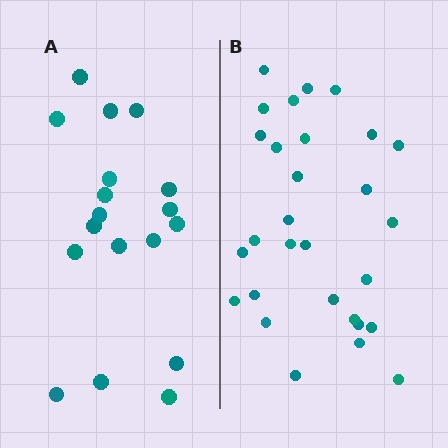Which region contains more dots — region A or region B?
Region B (the right region) has more dots.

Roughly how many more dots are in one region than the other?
Region B has roughly 12 or so more dots than region A.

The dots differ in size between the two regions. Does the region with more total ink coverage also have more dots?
No. Region A has more total ink coverage because its dots are larger, but region B actually contains more individual dots. Total area can be misleading — the number of items is what matters here.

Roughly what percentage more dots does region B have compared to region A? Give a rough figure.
About 60% more.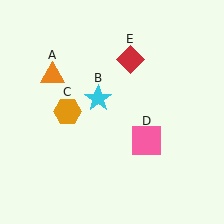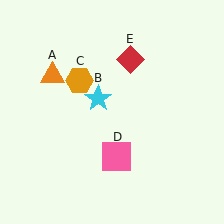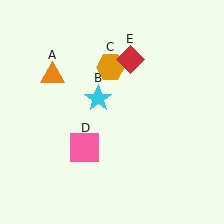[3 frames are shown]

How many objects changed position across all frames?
2 objects changed position: orange hexagon (object C), pink square (object D).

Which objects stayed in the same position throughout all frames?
Orange triangle (object A) and cyan star (object B) and red diamond (object E) remained stationary.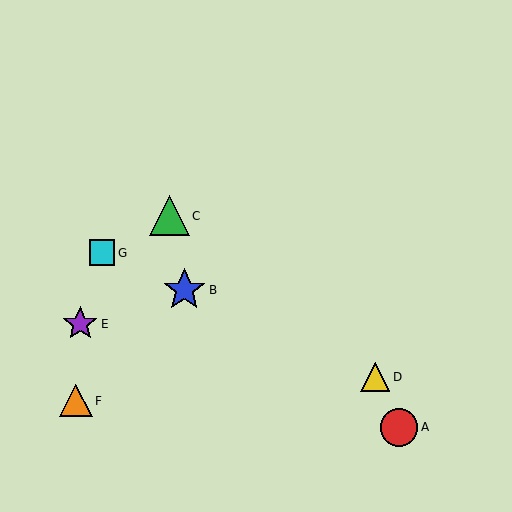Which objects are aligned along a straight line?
Objects B, D, G are aligned along a straight line.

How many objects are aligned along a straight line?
3 objects (B, D, G) are aligned along a straight line.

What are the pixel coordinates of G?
Object G is at (102, 253).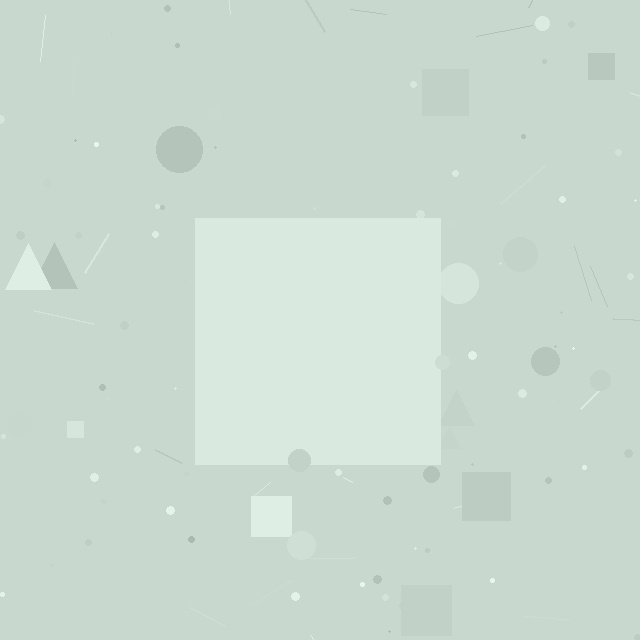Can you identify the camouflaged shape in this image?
The camouflaged shape is a square.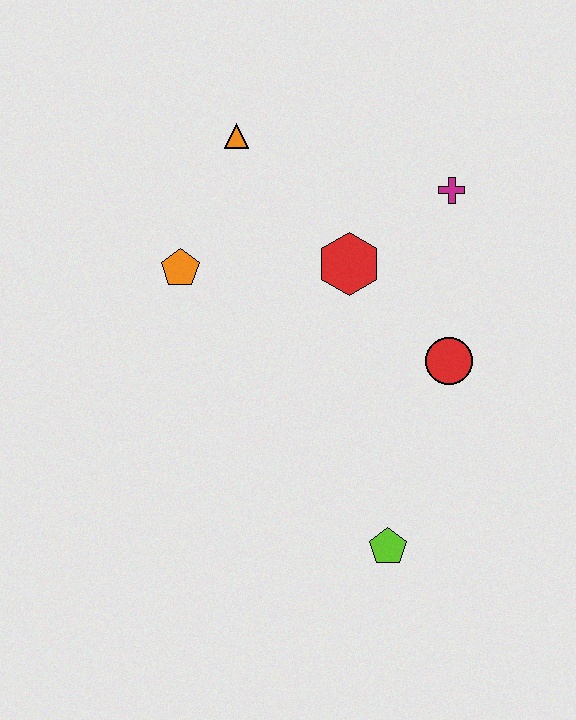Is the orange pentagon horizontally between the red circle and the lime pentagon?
No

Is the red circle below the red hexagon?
Yes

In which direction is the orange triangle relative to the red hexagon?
The orange triangle is above the red hexagon.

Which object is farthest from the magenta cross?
The lime pentagon is farthest from the magenta cross.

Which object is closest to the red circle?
The red hexagon is closest to the red circle.